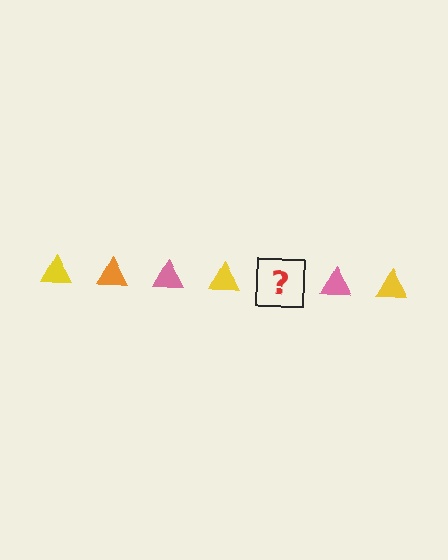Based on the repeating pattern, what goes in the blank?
The blank should be an orange triangle.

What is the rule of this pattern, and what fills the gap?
The rule is that the pattern cycles through yellow, orange, pink triangles. The gap should be filled with an orange triangle.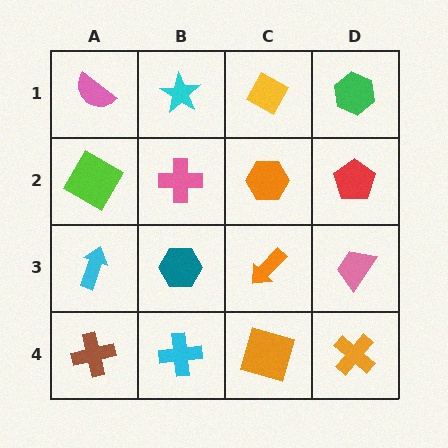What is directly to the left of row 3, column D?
An orange arrow.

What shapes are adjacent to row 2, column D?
A green hexagon (row 1, column D), a pink trapezoid (row 3, column D), an orange hexagon (row 2, column C).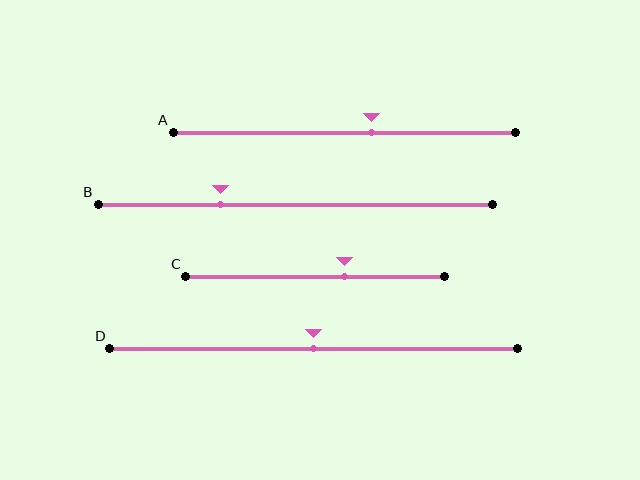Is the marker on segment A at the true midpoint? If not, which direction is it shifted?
No, the marker on segment A is shifted to the right by about 8% of the segment length.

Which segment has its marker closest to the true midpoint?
Segment D has its marker closest to the true midpoint.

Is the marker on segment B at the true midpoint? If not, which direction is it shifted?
No, the marker on segment B is shifted to the left by about 19% of the segment length.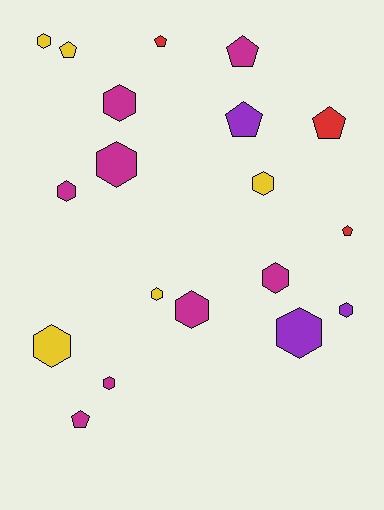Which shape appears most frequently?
Hexagon, with 12 objects.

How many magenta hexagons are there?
There are 6 magenta hexagons.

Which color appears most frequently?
Magenta, with 8 objects.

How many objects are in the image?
There are 19 objects.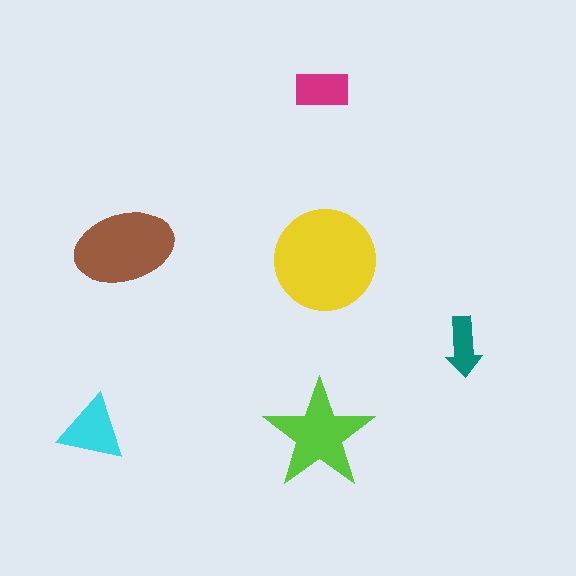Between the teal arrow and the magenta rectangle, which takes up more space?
The magenta rectangle.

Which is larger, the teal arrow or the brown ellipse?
The brown ellipse.